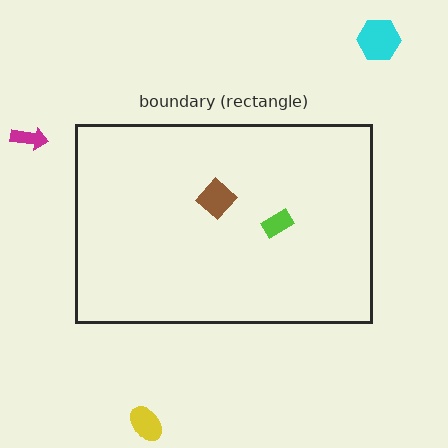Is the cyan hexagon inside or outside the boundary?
Outside.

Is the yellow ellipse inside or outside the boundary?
Outside.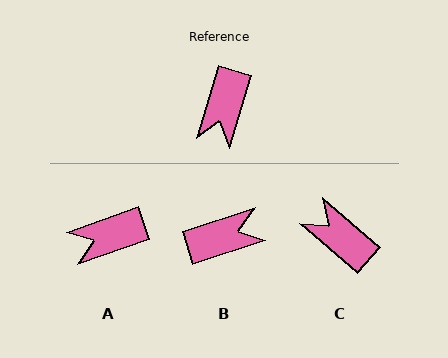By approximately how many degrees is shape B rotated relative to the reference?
Approximately 125 degrees counter-clockwise.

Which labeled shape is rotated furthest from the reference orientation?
B, about 125 degrees away.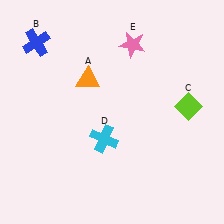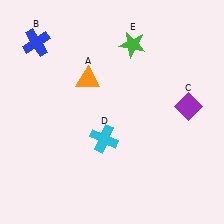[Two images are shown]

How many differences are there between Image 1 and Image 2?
There are 2 differences between the two images.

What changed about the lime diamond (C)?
In Image 1, C is lime. In Image 2, it changed to purple.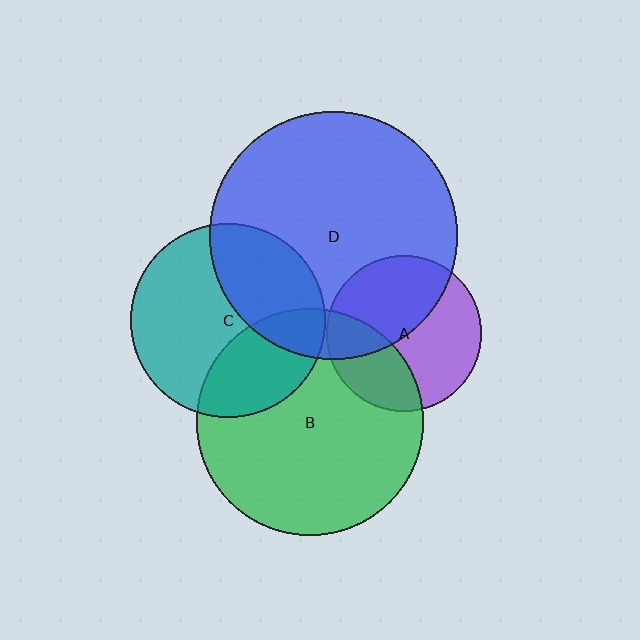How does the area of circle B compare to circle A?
Approximately 2.1 times.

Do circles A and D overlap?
Yes.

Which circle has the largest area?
Circle D (blue).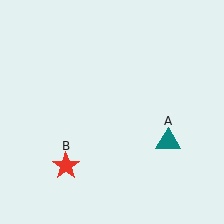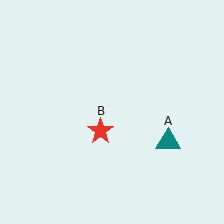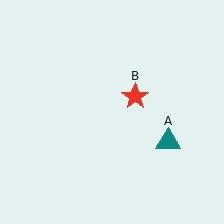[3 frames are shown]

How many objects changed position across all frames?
1 object changed position: red star (object B).